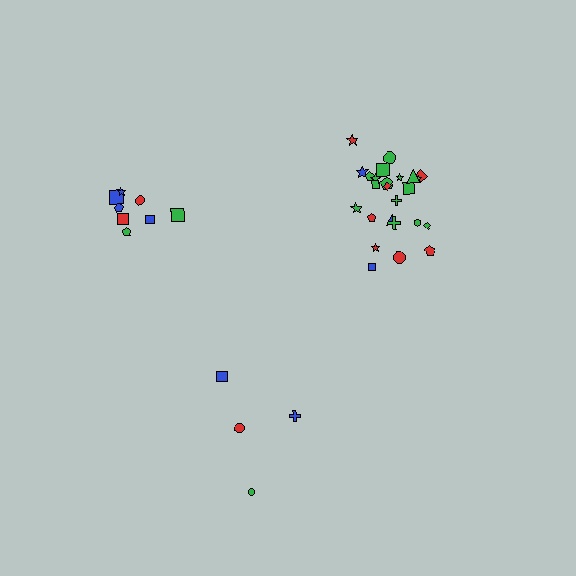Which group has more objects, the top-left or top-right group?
The top-right group.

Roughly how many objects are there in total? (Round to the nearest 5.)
Roughly 35 objects in total.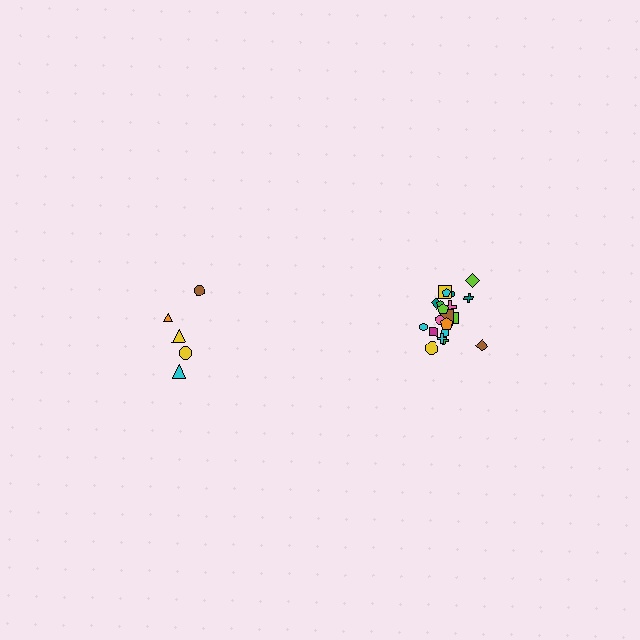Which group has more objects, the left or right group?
The right group.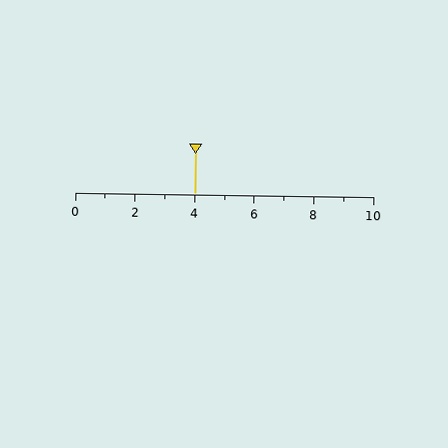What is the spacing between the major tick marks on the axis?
The major ticks are spaced 2 apart.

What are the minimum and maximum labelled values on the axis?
The axis runs from 0 to 10.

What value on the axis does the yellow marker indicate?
The marker indicates approximately 4.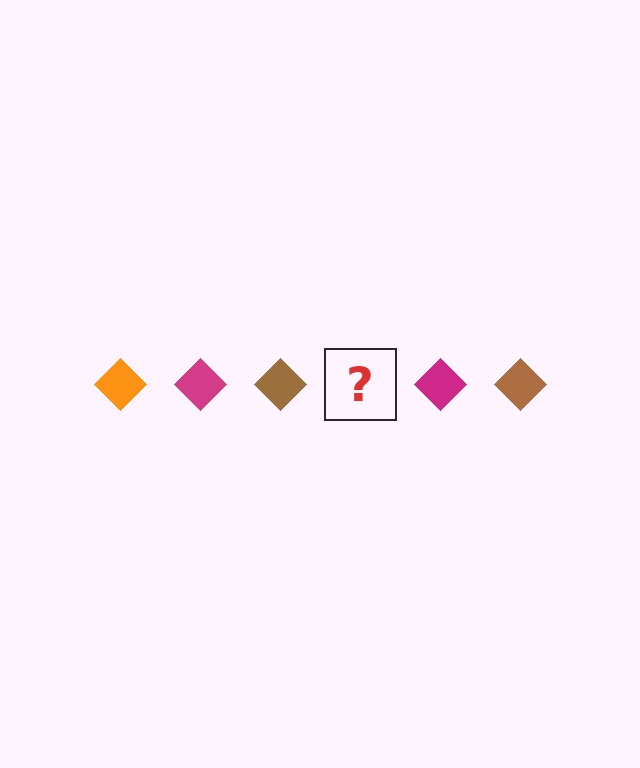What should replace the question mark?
The question mark should be replaced with an orange diamond.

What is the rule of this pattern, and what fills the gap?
The rule is that the pattern cycles through orange, magenta, brown diamonds. The gap should be filled with an orange diamond.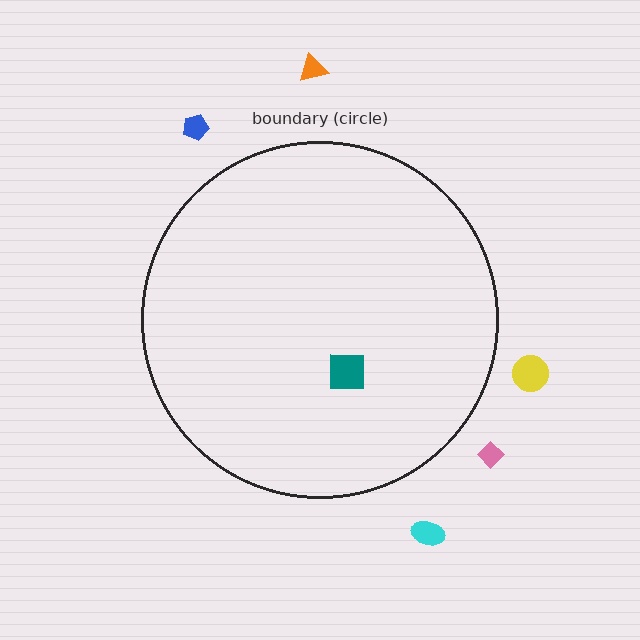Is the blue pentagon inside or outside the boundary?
Outside.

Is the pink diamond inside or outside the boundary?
Outside.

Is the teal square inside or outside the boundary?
Inside.